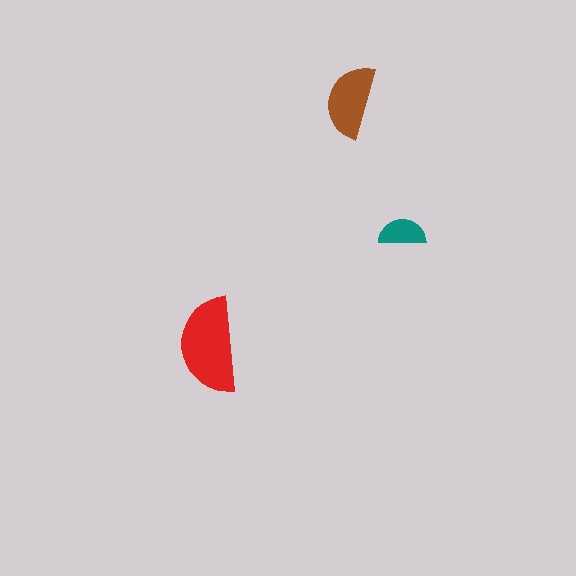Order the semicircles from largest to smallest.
the red one, the brown one, the teal one.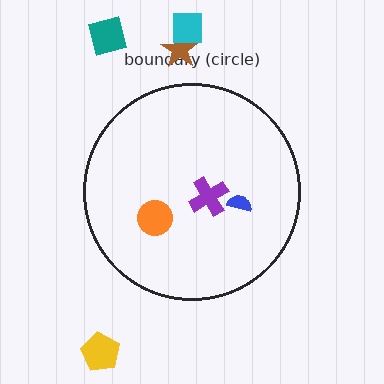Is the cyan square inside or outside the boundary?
Outside.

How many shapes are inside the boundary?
3 inside, 4 outside.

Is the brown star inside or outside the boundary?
Outside.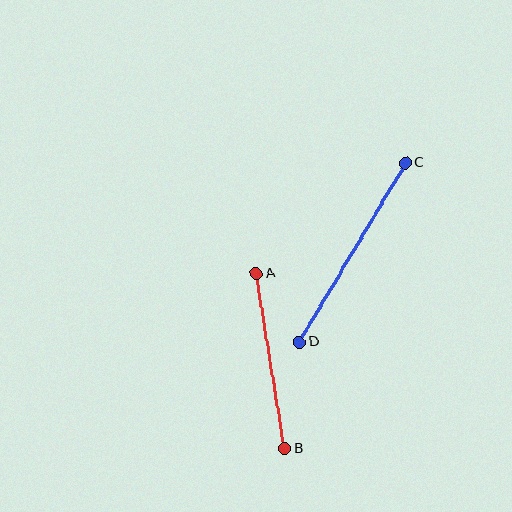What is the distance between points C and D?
The distance is approximately 209 pixels.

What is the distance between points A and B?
The distance is approximately 178 pixels.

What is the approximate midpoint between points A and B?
The midpoint is at approximately (270, 361) pixels.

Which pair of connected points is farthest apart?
Points C and D are farthest apart.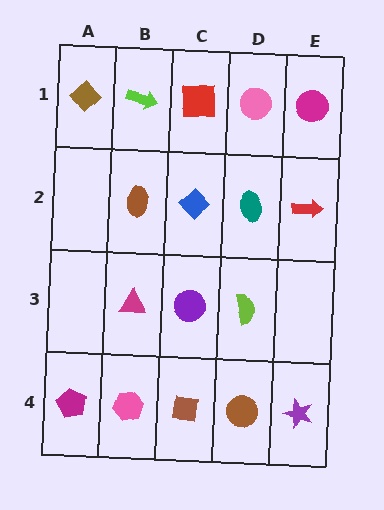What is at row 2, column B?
A brown ellipse.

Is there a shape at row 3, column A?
No, that cell is empty.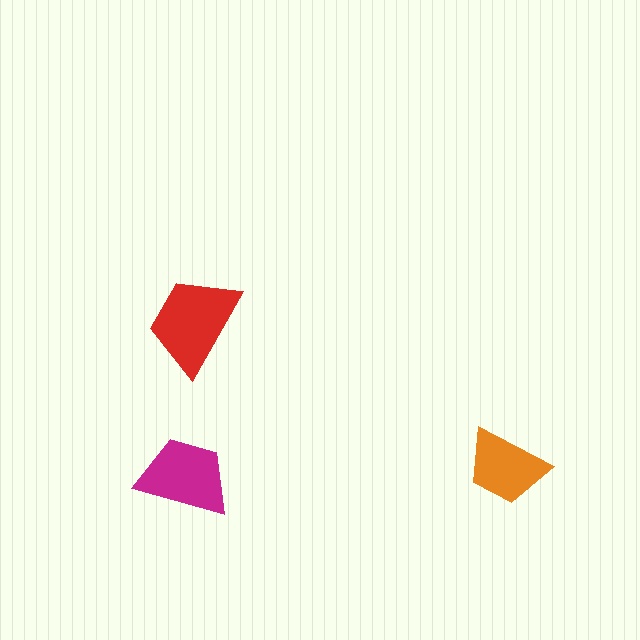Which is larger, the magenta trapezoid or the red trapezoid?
The red one.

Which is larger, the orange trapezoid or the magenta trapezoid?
The magenta one.